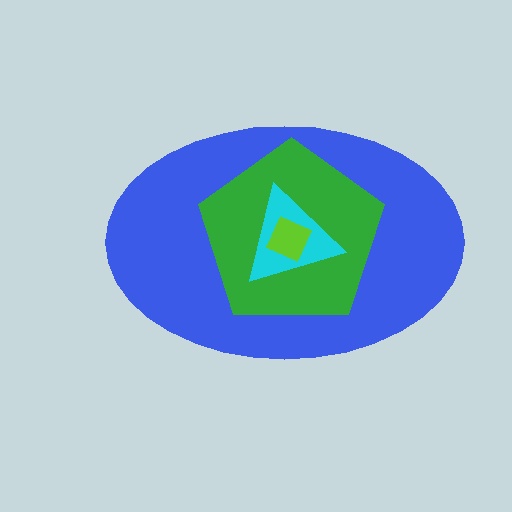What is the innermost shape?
The lime diamond.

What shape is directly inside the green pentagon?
The cyan triangle.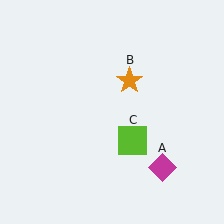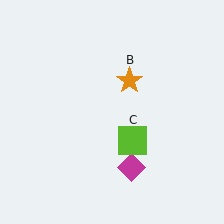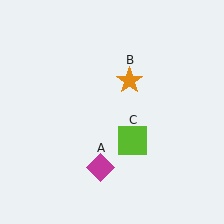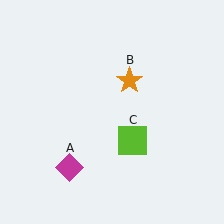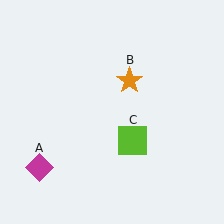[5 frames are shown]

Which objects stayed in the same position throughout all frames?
Orange star (object B) and lime square (object C) remained stationary.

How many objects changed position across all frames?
1 object changed position: magenta diamond (object A).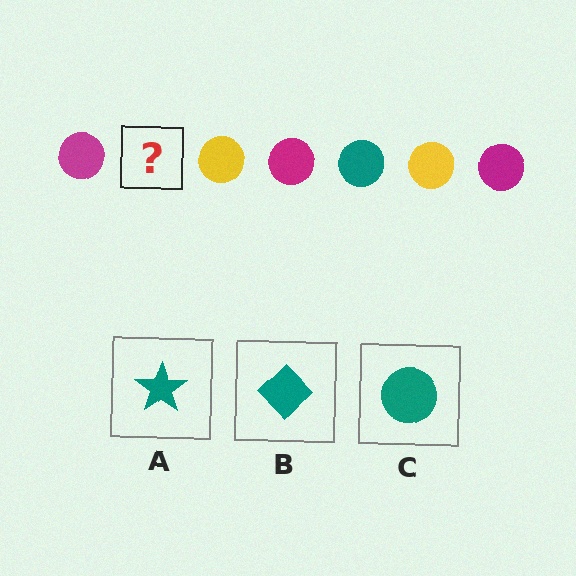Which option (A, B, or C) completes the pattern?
C.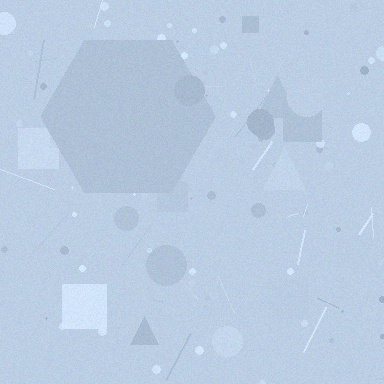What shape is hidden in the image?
A hexagon is hidden in the image.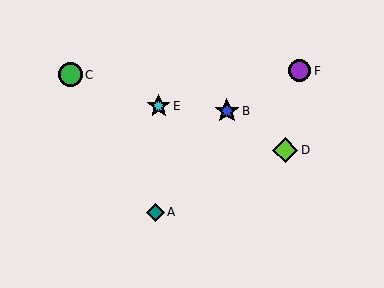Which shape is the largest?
The lime diamond (labeled D) is the largest.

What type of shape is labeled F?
Shape F is a purple circle.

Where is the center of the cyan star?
The center of the cyan star is at (159, 106).